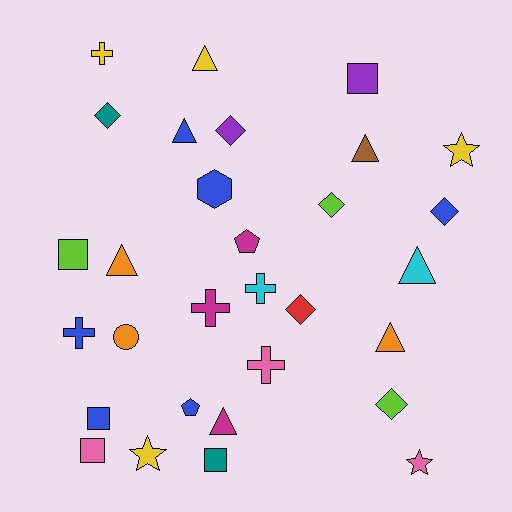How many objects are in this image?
There are 30 objects.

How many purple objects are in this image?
There are 2 purple objects.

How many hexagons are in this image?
There is 1 hexagon.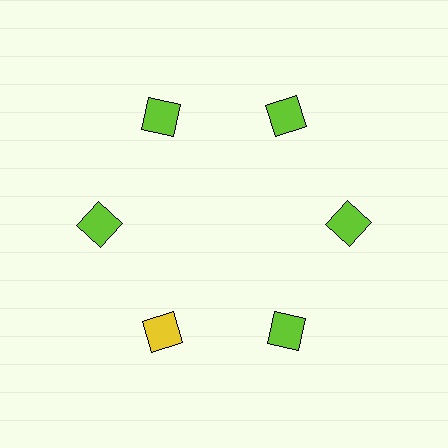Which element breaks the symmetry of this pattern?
The yellow square at roughly the 7 o'clock position breaks the symmetry. All other shapes are lime squares.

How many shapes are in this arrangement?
There are 6 shapes arranged in a ring pattern.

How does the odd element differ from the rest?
It has a different color: yellow instead of lime.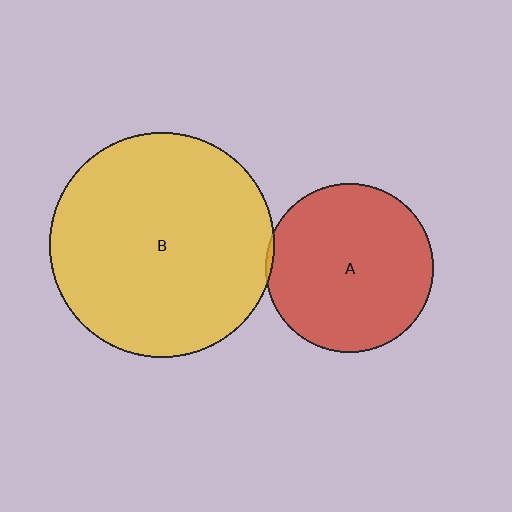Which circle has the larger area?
Circle B (yellow).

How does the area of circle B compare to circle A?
Approximately 1.8 times.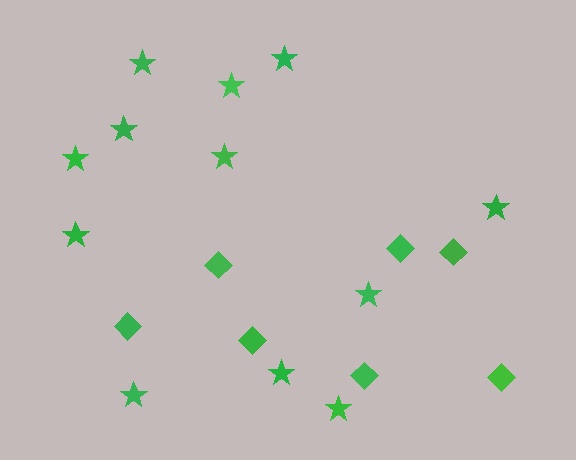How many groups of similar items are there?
There are 2 groups: one group of diamonds (7) and one group of stars (12).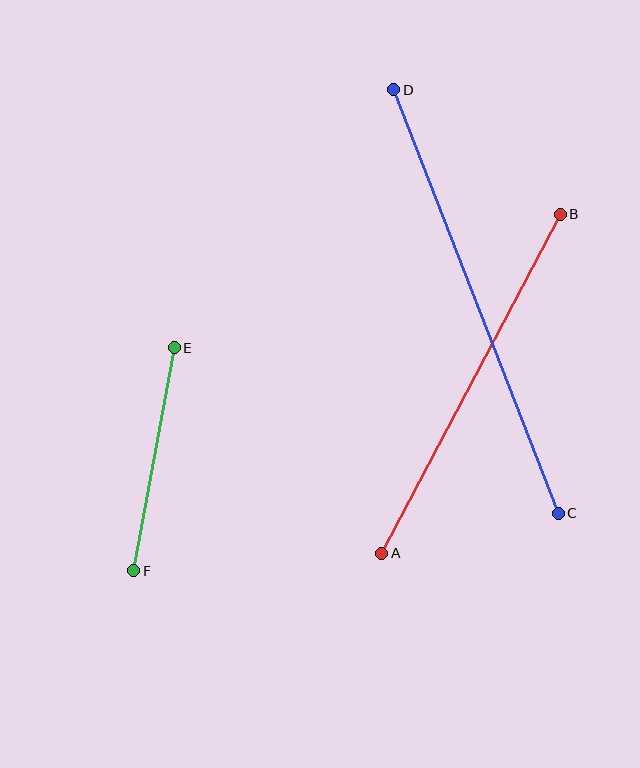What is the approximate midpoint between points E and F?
The midpoint is at approximately (154, 459) pixels.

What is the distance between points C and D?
The distance is approximately 454 pixels.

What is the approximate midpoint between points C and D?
The midpoint is at approximately (476, 302) pixels.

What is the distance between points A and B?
The distance is approximately 383 pixels.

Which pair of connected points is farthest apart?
Points C and D are farthest apart.